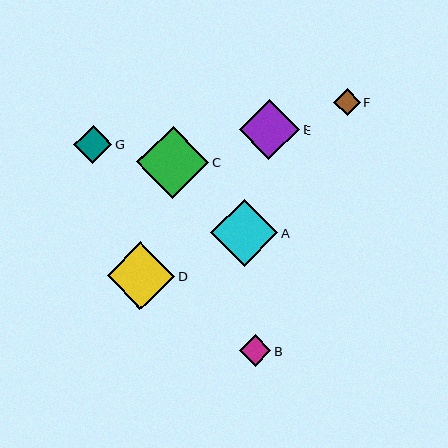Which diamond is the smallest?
Diamond F is the smallest with a size of approximately 26 pixels.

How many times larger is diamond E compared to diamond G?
Diamond E is approximately 1.6 times the size of diamond G.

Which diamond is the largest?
Diamond C is the largest with a size of approximately 72 pixels.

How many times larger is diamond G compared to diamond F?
Diamond G is approximately 1.4 times the size of diamond F.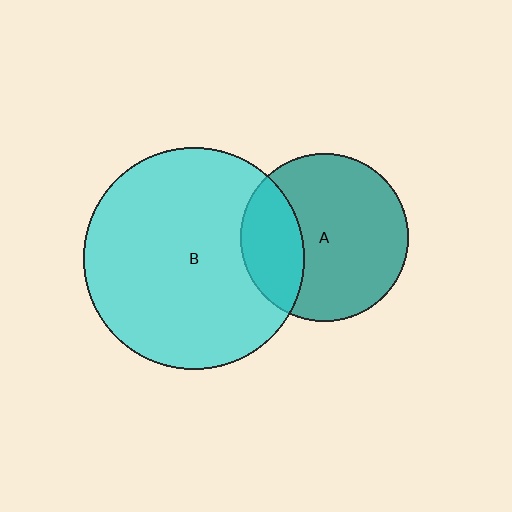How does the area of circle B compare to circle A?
Approximately 1.7 times.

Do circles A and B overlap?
Yes.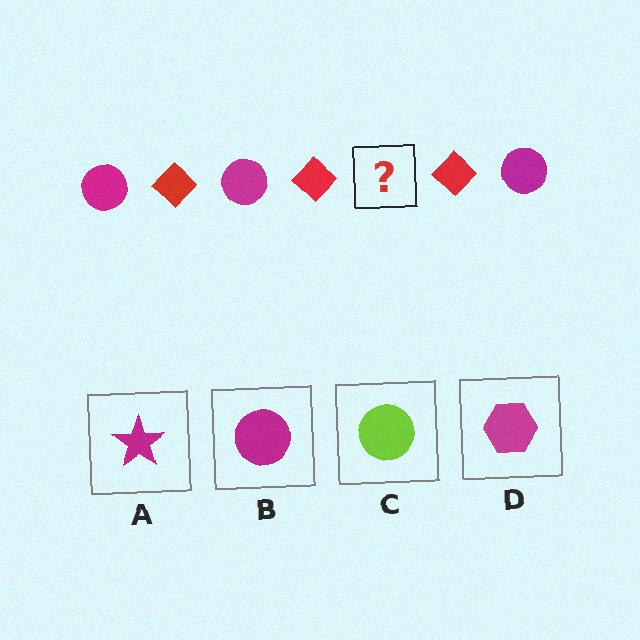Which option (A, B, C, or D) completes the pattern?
B.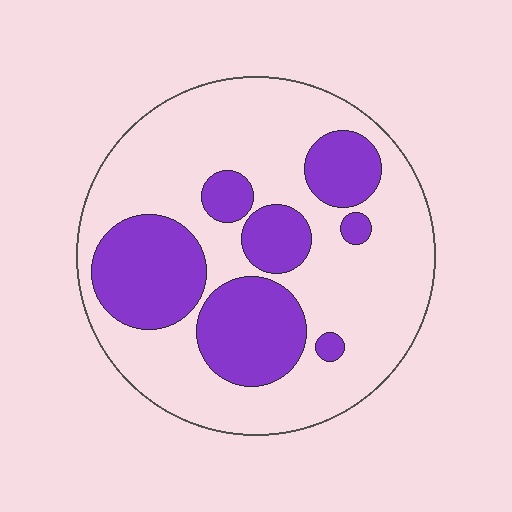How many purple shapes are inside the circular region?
7.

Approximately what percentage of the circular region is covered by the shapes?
Approximately 30%.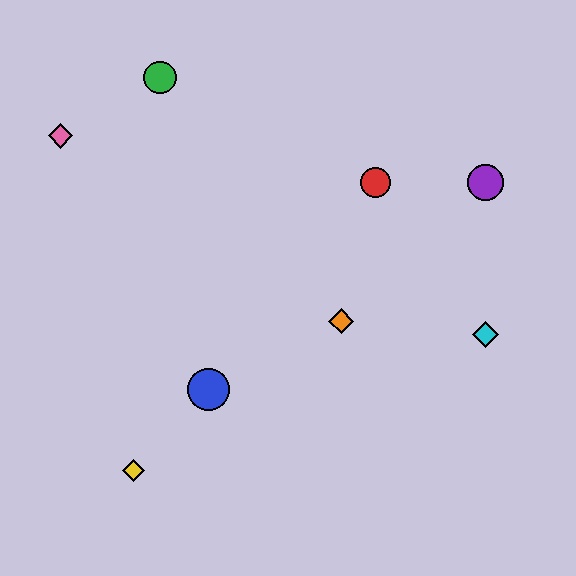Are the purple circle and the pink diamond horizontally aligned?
No, the purple circle is at y≈182 and the pink diamond is at y≈136.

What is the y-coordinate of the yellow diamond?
The yellow diamond is at y≈471.